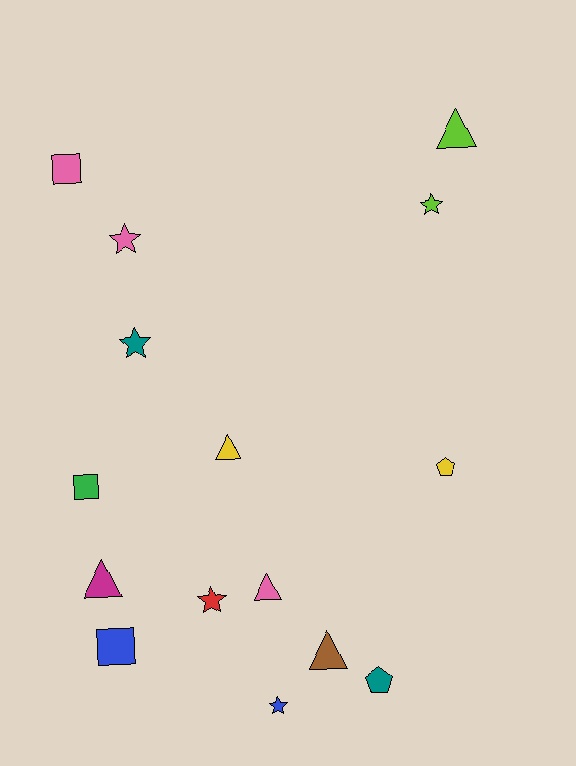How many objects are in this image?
There are 15 objects.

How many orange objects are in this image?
There are no orange objects.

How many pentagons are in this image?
There are 2 pentagons.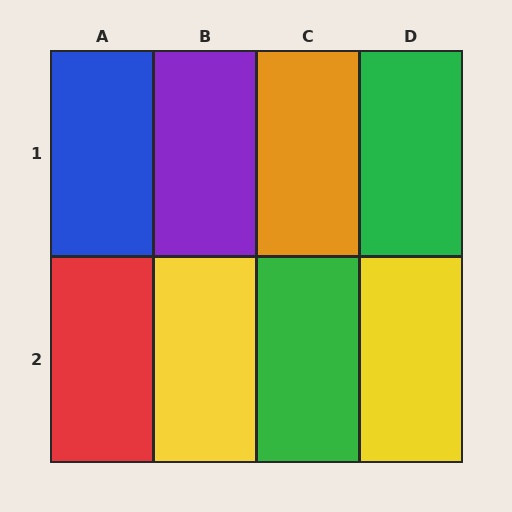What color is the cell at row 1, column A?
Blue.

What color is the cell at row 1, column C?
Orange.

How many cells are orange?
1 cell is orange.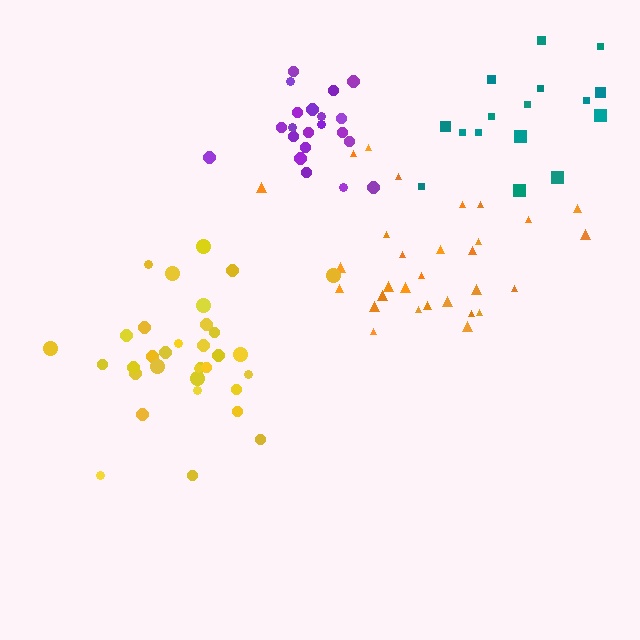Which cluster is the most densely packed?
Purple.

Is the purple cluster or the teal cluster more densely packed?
Purple.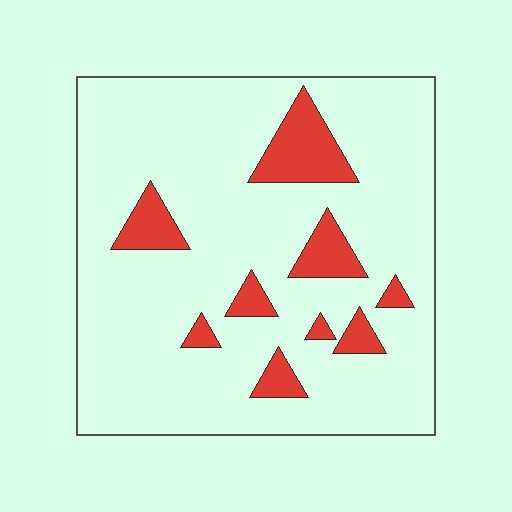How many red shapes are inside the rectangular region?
9.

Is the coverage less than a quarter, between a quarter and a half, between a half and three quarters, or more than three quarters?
Less than a quarter.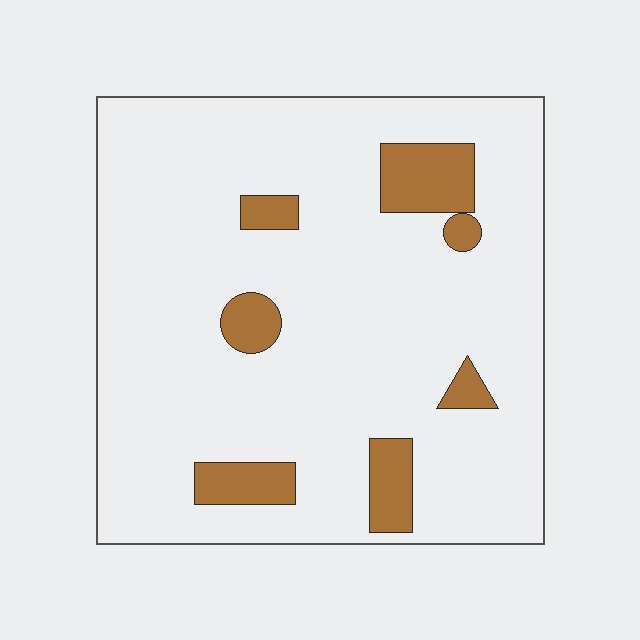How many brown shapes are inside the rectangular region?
7.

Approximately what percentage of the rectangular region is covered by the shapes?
Approximately 10%.